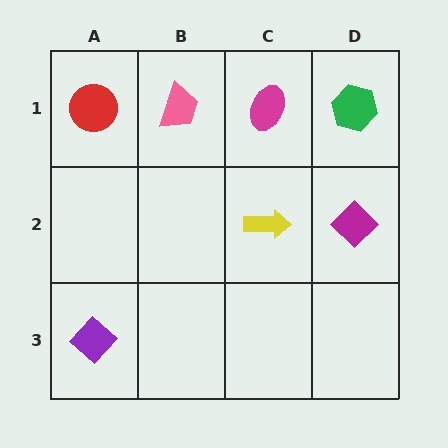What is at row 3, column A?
A purple diamond.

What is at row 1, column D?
A green hexagon.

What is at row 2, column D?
A magenta diamond.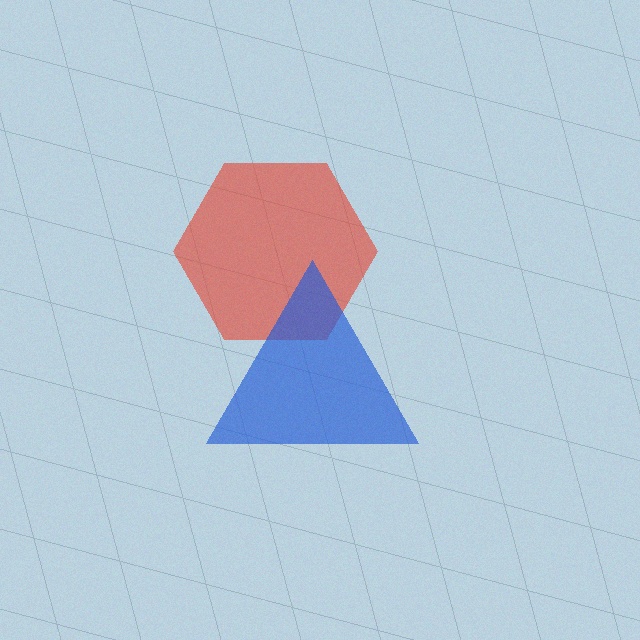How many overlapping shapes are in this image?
There are 2 overlapping shapes in the image.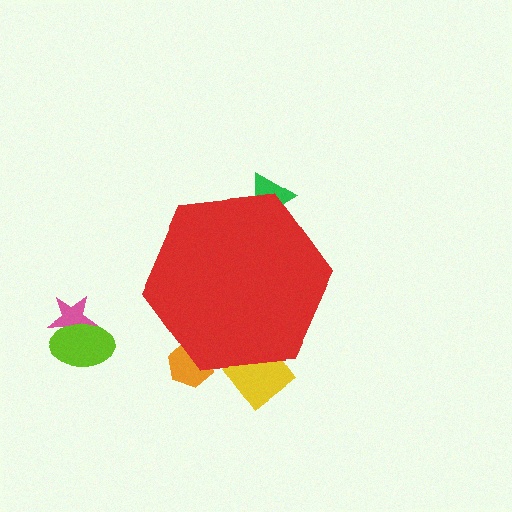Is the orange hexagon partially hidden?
Yes, the orange hexagon is partially hidden behind the red hexagon.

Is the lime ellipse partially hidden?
No, the lime ellipse is fully visible.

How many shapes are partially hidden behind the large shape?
3 shapes are partially hidden.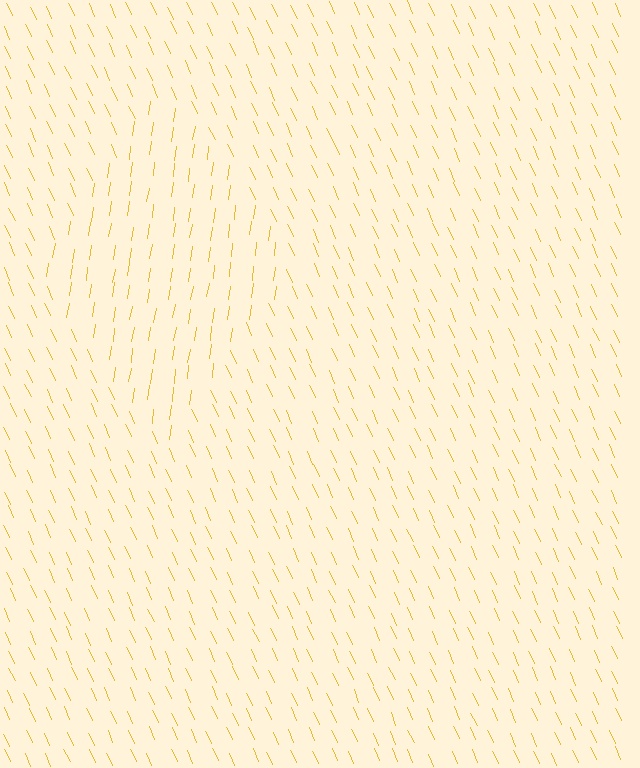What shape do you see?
I see a diamond.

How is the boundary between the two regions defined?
The boundary is defined purely by a change in line orientation (approximately 32 degrees difference). All lines are the same color and thickness.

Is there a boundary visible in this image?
Yes, there is a texture boundary formed by a change in line orientation.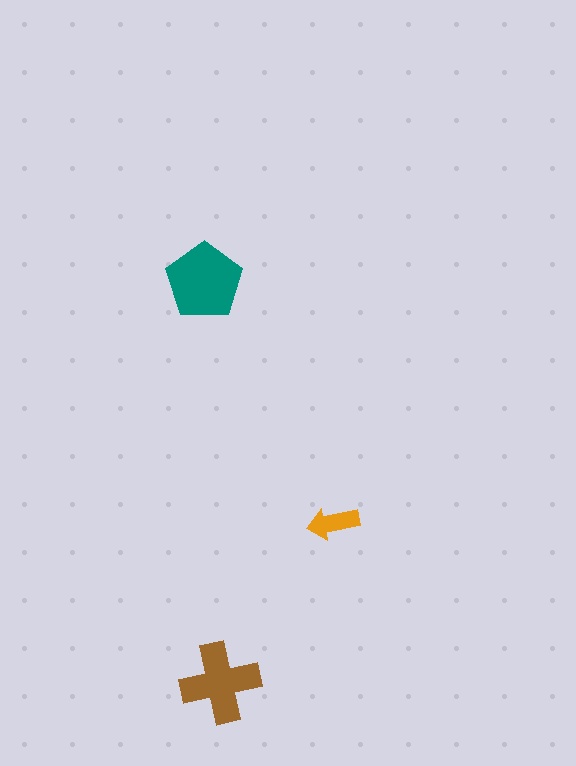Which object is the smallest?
The orange arrow.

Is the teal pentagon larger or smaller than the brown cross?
Larger.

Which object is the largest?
The teal pentagon.